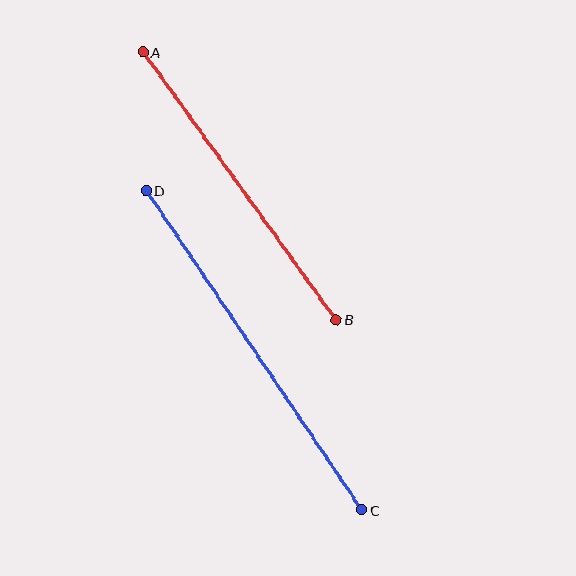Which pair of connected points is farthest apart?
Points C and D are farthest apart.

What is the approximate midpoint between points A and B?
The midpoint is at approximately (240, 186) pixels.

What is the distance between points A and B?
The distance is approximately 330 pixels.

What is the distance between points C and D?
The distance is approximately 386 pixels.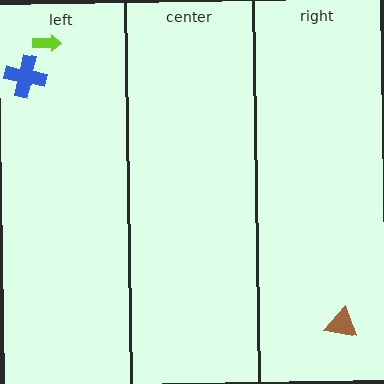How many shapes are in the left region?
2.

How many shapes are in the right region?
1.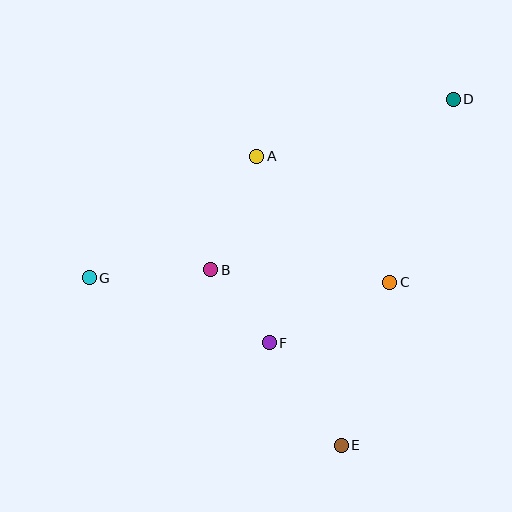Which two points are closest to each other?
Points B and F are closest to each other.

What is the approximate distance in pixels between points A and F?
The distance between A and F is approximately 187 pixels.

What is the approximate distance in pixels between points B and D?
The distance between B and D is approximately 296 pixels.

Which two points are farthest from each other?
Points D and G are farthest from each other.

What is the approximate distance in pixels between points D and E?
The distance between D and E is approximately 363 pixels.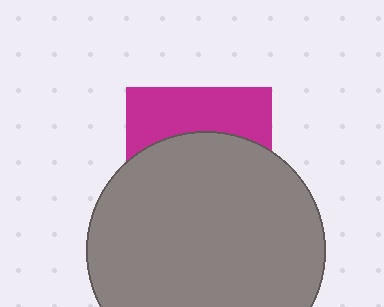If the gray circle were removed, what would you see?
You would see the complete magenta square.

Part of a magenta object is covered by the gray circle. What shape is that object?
It is a square.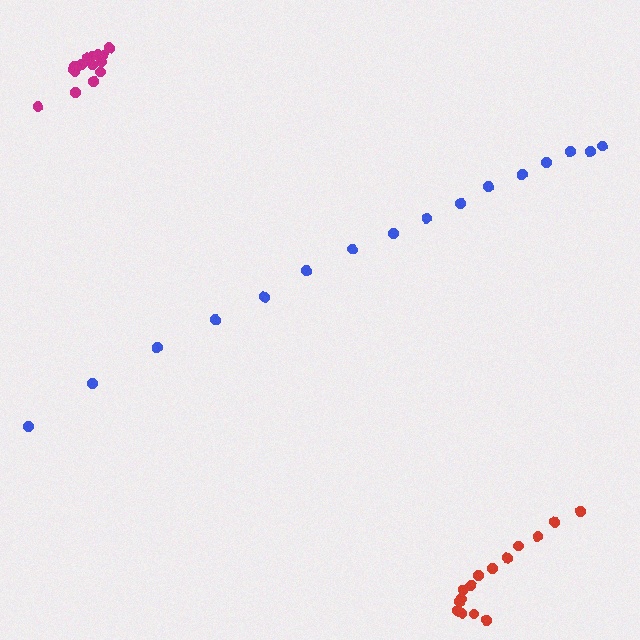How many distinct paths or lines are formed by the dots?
There are 3 distinct paths.